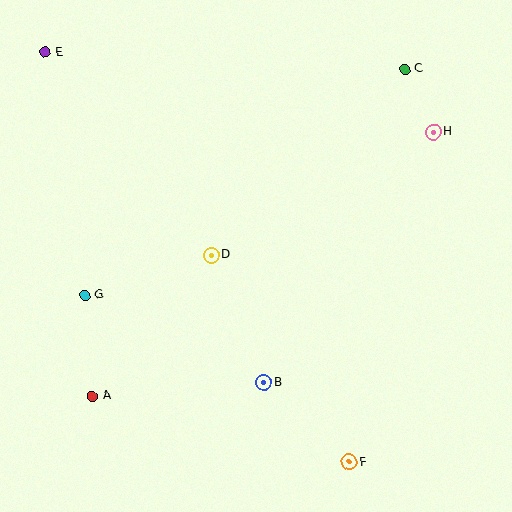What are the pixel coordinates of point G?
Point G is at (85, 295).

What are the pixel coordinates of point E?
Point E is at (45, 52).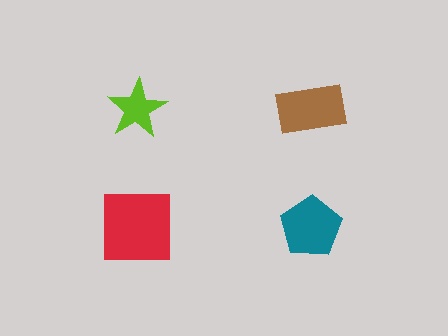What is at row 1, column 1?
A lime star.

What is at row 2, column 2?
A teal pentagon.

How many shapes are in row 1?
2 shapes.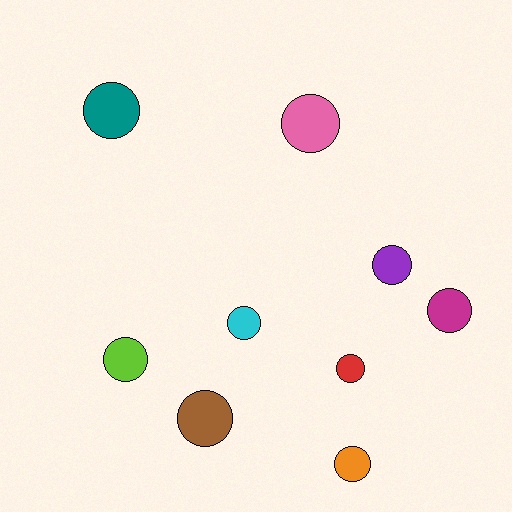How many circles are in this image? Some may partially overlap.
There are 9 circles.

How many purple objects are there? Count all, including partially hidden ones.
There is 1 purple object.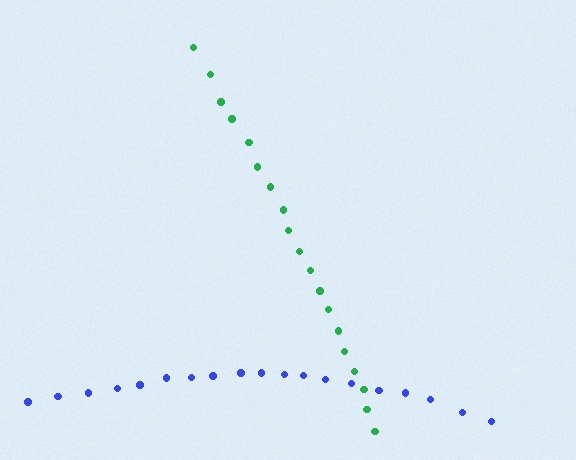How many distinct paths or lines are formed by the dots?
There are 2 distinct paths.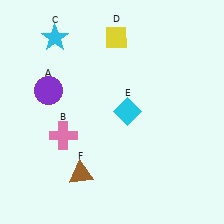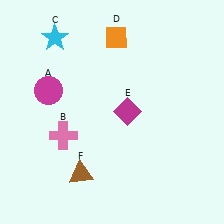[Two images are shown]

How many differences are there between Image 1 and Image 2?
There are 3 differences between the two images.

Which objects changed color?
A changed from purple to magenta. D changed from yellow to orange. E changed from cyan to magenta.